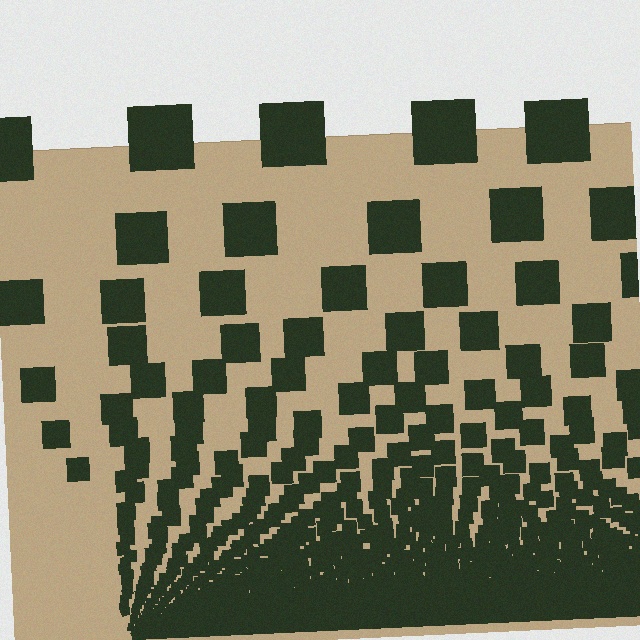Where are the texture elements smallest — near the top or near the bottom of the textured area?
Near the bottom.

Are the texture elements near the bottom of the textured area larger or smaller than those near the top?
Smaller. The gradient is inverted — elements near the bottom are smaller and denser.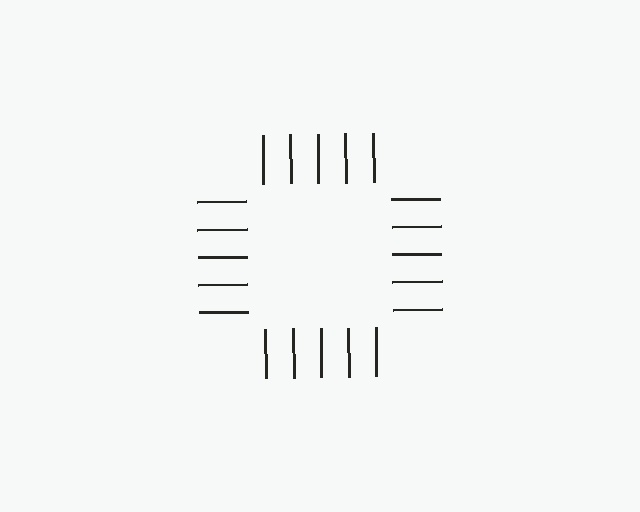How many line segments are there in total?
20 — 5 along each of the 4 edges.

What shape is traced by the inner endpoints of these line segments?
An illusory square — the line segments terminate on its edges but no continuous stroke is drawn.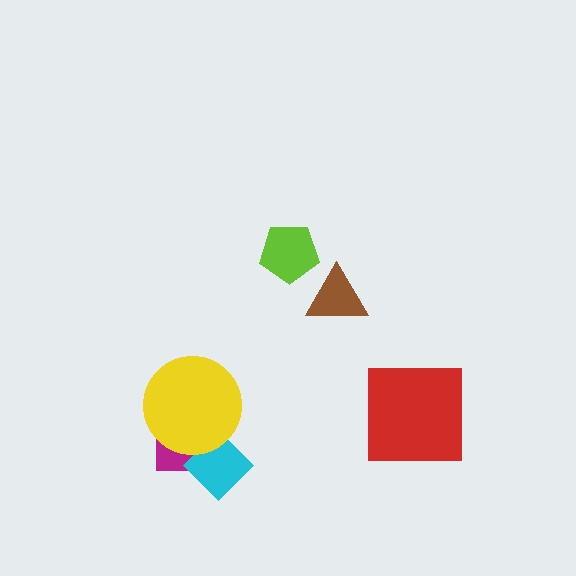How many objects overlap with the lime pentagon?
0 objects overlap with the lime pentagon.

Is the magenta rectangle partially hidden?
Yes, it is partially covered by another shape.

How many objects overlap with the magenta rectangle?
2 objects overlap with the magenta rectangle.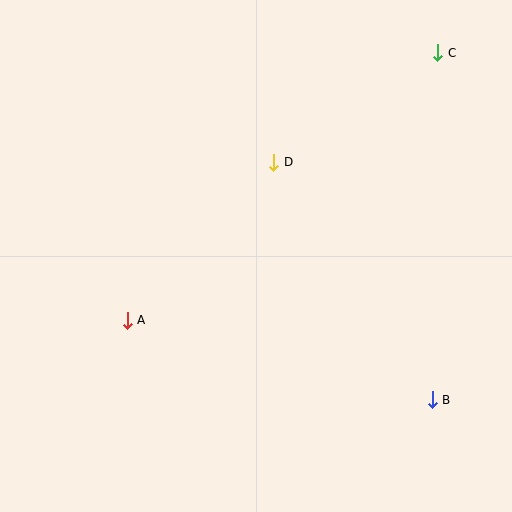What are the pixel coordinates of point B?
Point B is at (432, 400).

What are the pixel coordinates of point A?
Point A is at (127, 320).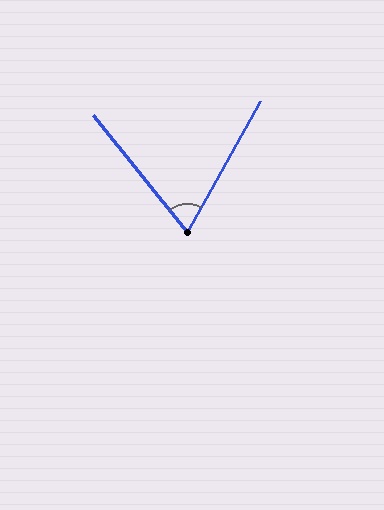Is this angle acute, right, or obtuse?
It is acute.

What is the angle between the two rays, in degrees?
Approximately 68 degrees.